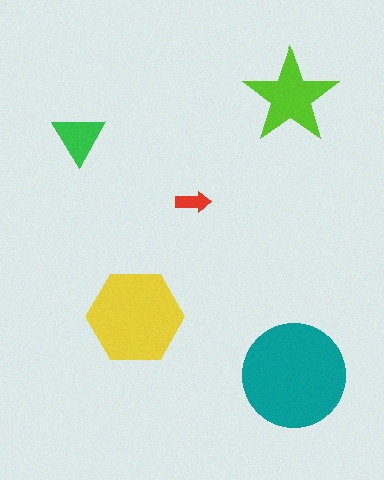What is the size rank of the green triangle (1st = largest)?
4th.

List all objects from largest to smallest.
The teal circle, the yellow hexagon, the lime star, the green triangle, the red arrow.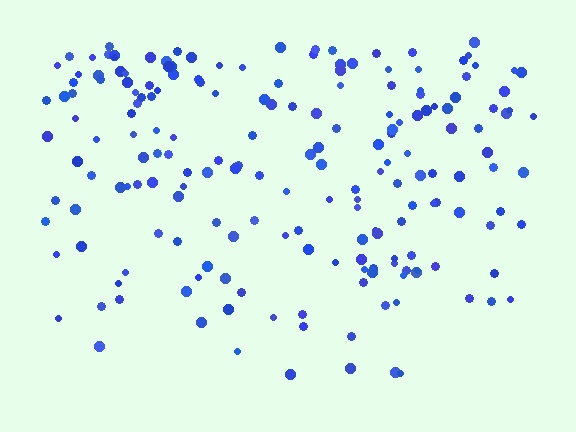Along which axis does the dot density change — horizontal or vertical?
Vertical.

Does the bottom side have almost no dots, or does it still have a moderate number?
Still a moderate number, just noticeably fewer than the top.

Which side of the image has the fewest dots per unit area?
The bottom.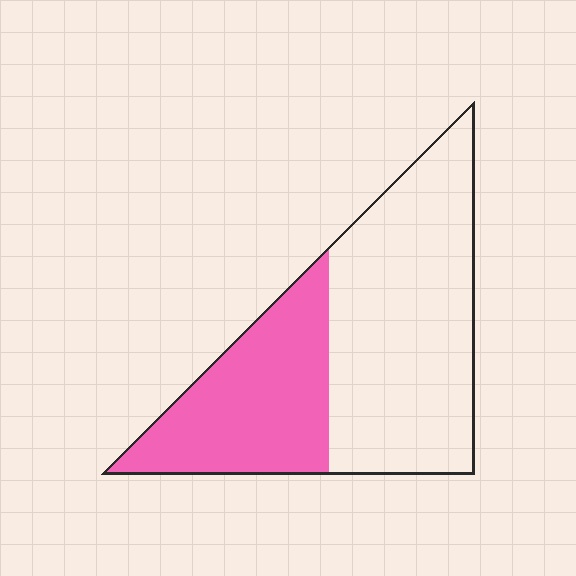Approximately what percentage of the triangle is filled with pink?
Approximately 35%.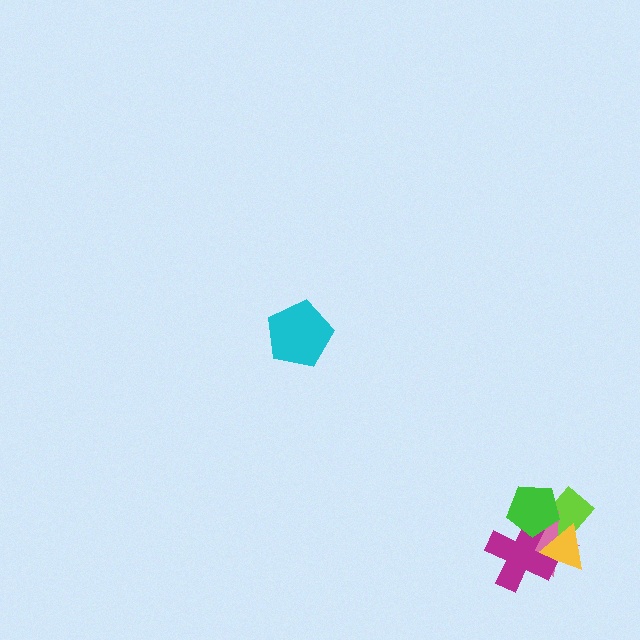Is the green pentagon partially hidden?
No, no other shape covers it.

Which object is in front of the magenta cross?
The green pentagon is in front of the magenta cross.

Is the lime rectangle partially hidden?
Yes, it is partially covered by another shape.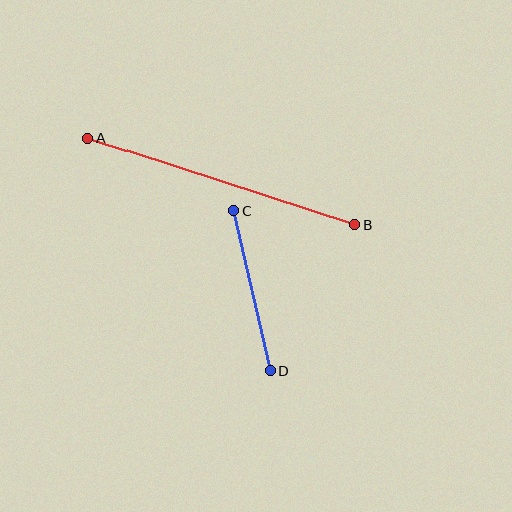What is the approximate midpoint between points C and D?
The midpoint is at approximately (252, 291) pixels.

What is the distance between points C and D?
The distance is approximately 164 pixels.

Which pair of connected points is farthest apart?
Points A and B are farthest apart.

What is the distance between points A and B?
The distance is approximately 281 pixels.